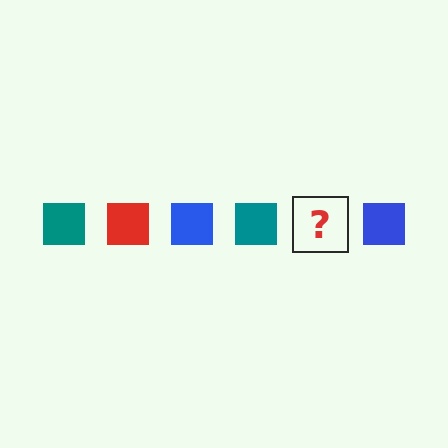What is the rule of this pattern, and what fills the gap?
The rule is that the pattern cycles through teal, red, blue squares. The gap should be filled with a red square.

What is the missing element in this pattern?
The missing element is a red square.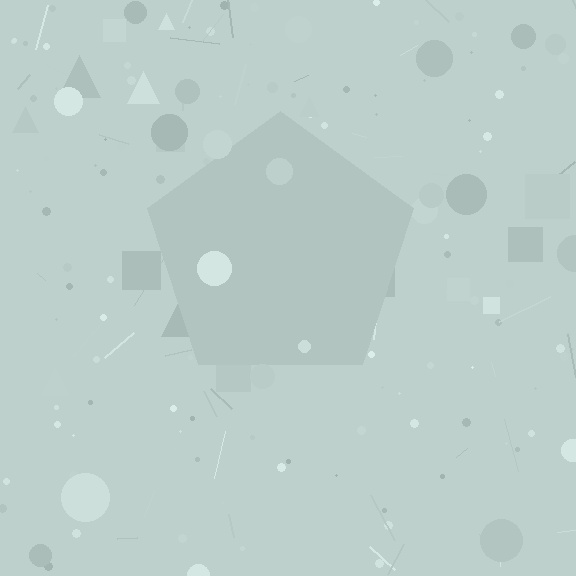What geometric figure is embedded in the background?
A pentagon is embedded in the background.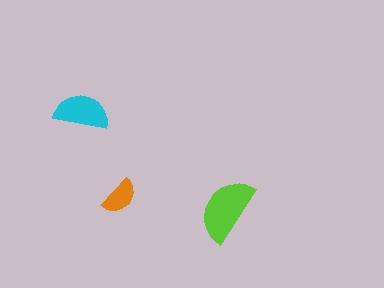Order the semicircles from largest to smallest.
the lime one, the cyan one, the orange one.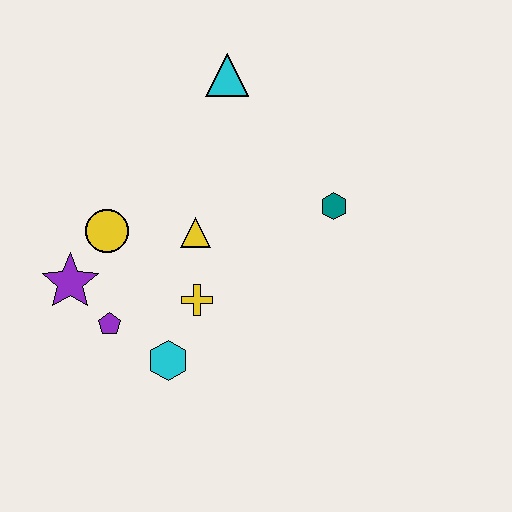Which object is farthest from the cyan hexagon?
The cyan triangle is farthest from the cyan hexagon.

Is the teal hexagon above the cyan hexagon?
Yes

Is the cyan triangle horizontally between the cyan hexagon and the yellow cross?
No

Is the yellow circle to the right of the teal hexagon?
No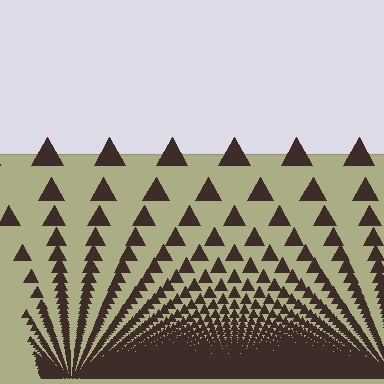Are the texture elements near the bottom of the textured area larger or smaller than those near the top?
Smaller. The gradient is inverted — elements near the bottom are smaller and denser.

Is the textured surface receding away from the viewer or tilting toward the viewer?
The surface appears to tilt toward the viewer. Texture elements get larger and sparser toward the top.